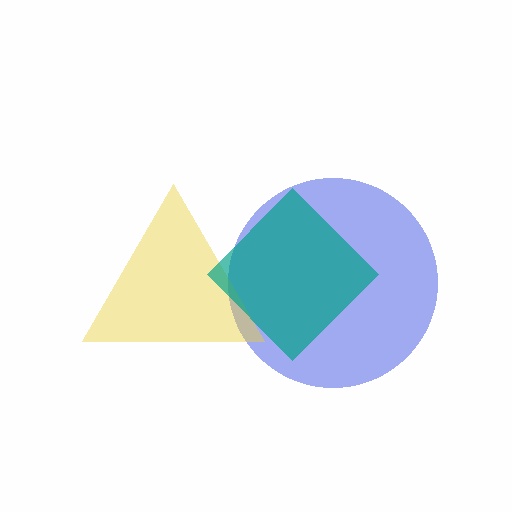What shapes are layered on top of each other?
The layered shapes are: a blue circle, a yellow triangle, a teal diamond.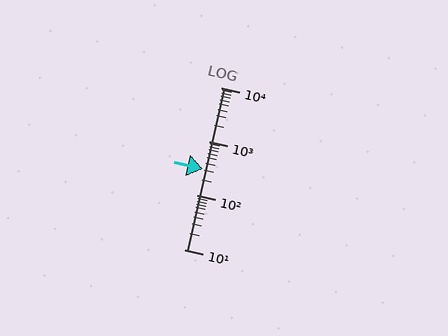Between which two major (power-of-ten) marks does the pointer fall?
The pointer is between 100 and 1000.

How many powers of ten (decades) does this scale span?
The scale spans 3 decades, from 10 to 10000.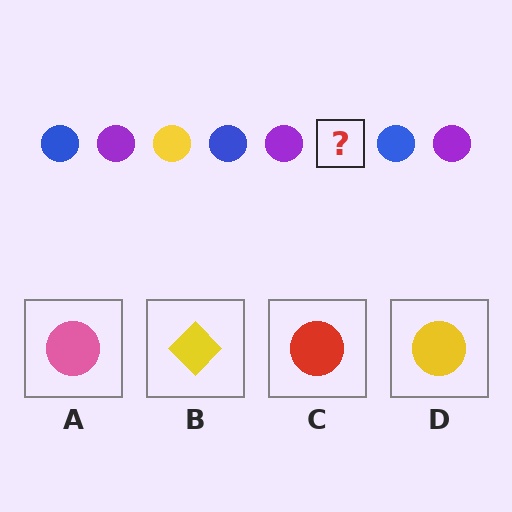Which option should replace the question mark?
Option D.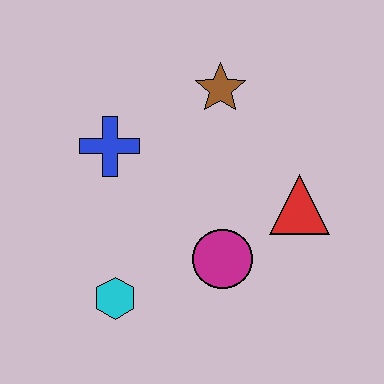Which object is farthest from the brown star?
The cyan hexagon is farthest from the brown star.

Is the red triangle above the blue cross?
No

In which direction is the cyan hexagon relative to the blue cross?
The cyan hexagon is below the blue cross.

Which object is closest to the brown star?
The blue cross is closest to the brown star.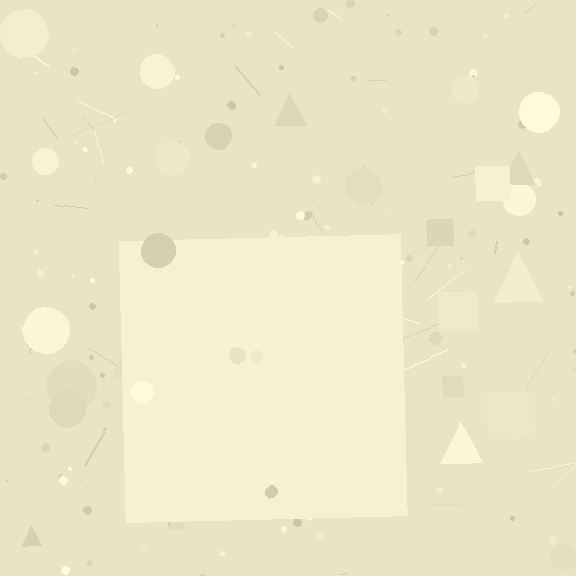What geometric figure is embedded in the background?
A square is embedded in the background.